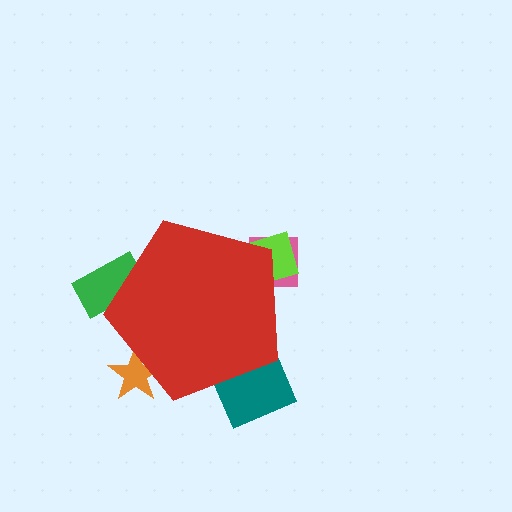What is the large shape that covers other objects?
A red pentagon.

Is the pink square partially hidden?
Yes, the pink square is partially hidden behind the red pentagon.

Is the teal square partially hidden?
Yes, the teal square is partially hidden behind the red pentagon.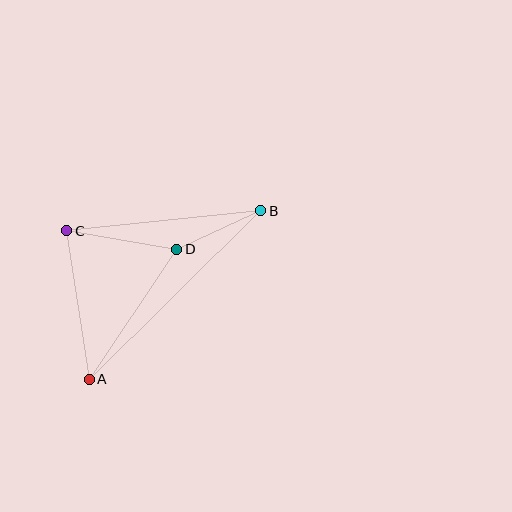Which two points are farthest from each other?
Points A and B are farthest from each other.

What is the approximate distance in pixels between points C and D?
The distance between C and D is approximately 111 pixels.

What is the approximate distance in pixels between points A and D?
The distance between A and D is approximately 157 pixels.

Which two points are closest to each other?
Points B and D are closest to each other.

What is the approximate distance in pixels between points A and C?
The distance between A and C is approximately 150 pixels.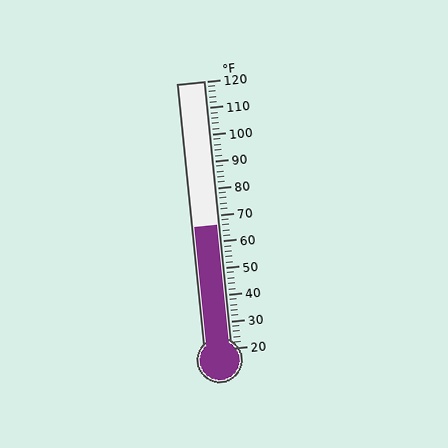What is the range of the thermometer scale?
The thermometer scale ranges from 20°F to 120°F.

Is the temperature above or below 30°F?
The temperature is above 30°F.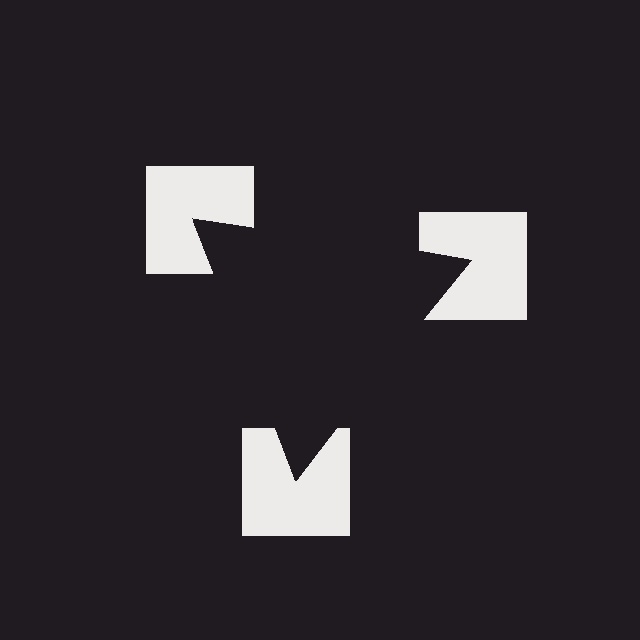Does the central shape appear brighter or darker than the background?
It typically appears slightly darker than the background, even though no actual brightness change is drawn.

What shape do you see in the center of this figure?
An illusory triangle — its edges are inferred from the aligned wedge cuts in the notched squares, not physically drawn.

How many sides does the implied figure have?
3 sides.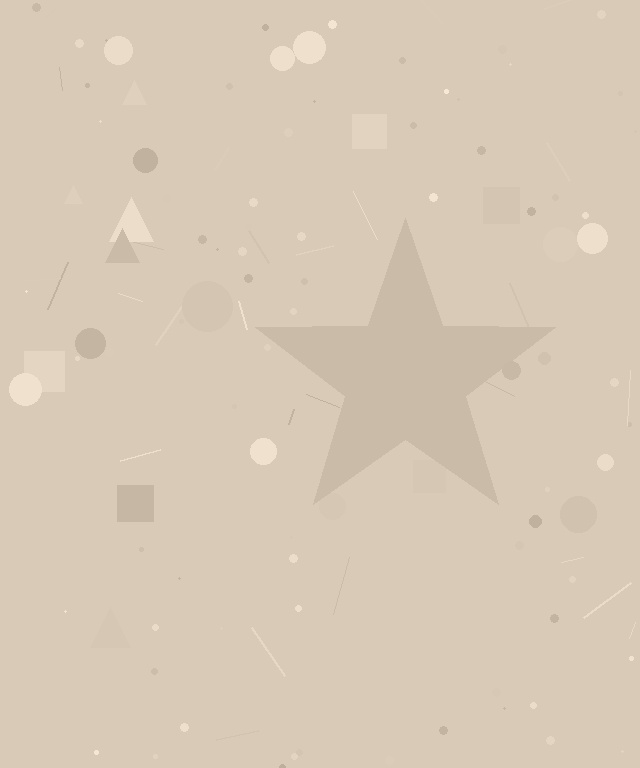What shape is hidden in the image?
A star is hidden in the image.